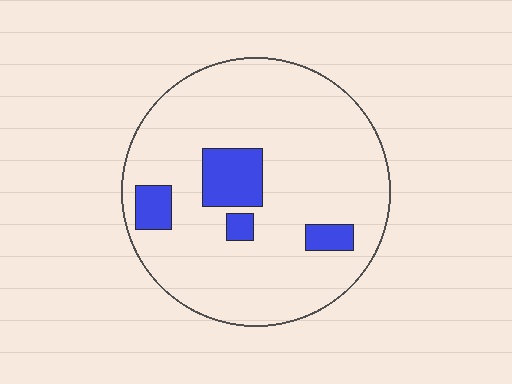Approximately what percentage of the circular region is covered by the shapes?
Approximately 15%.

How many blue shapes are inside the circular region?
4.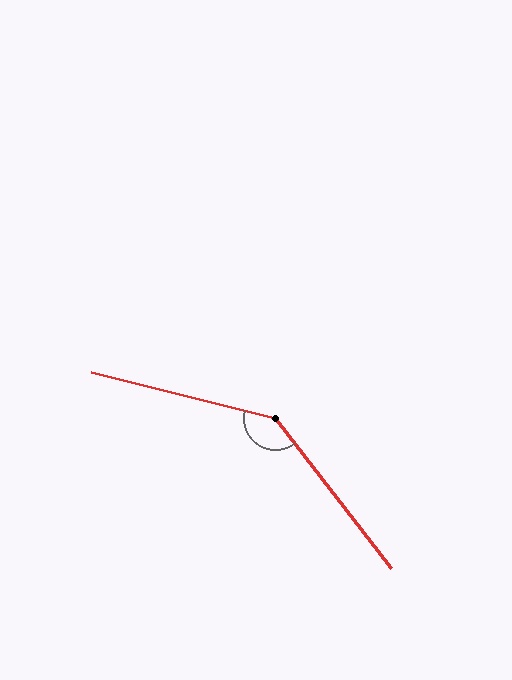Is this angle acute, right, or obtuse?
It is obtuse.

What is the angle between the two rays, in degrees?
Approximately 142 degrees.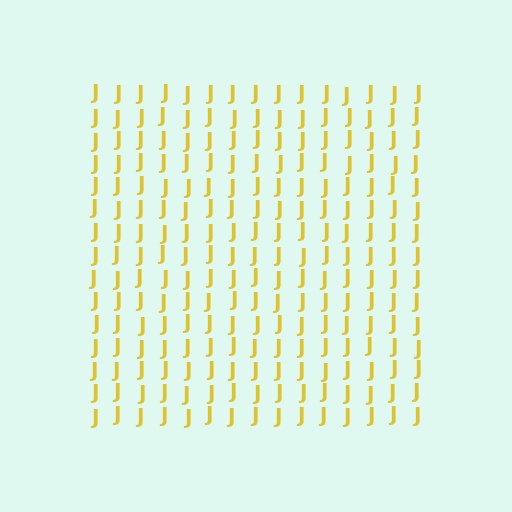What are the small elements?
The small elements are letter J's.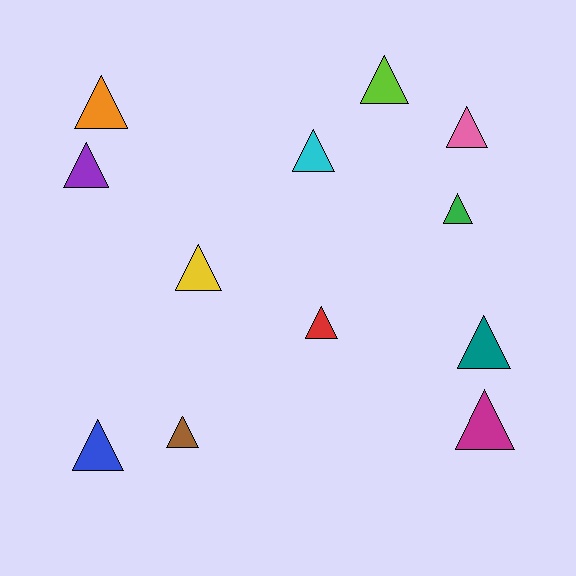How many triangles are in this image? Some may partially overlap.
There are 12 triangles.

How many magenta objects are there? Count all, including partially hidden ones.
There is 1 magenta object.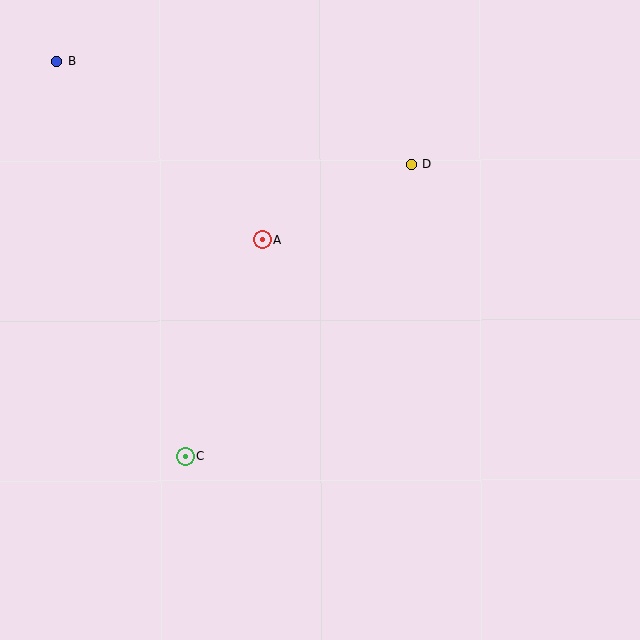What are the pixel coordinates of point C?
Point C is at (186, 457).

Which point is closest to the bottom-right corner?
Point C is closest to the bottom-right corner.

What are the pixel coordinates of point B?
Point B is at (57, 61).